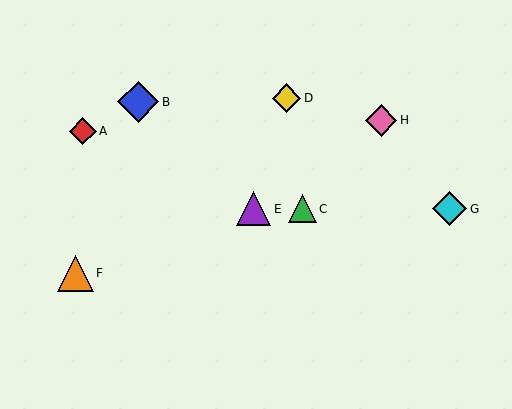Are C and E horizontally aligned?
Yes, both are at y≈209.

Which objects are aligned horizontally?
Objects C, E, G are aligned horizontally.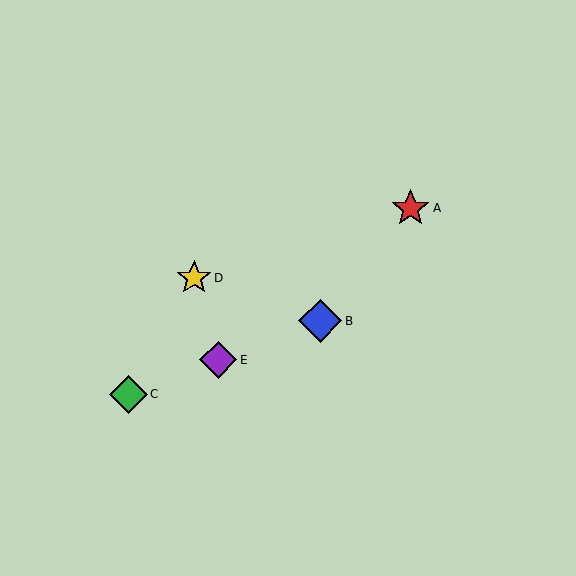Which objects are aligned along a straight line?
Objects B, C, E are aligned along a straight line.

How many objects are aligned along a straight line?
3 objects (B, C, E) are aligned along a straight line.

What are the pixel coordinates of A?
Object A is at (411, 208).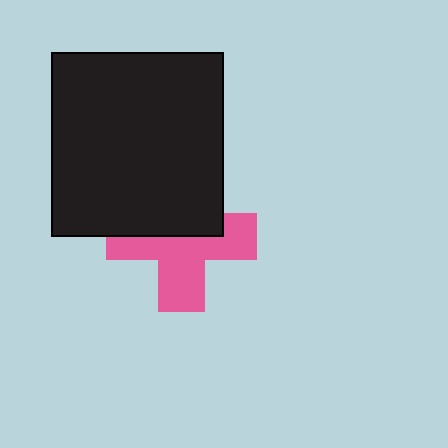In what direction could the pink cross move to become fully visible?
The pink cross could move down. That would shift it out from behind the black rectangle entirely.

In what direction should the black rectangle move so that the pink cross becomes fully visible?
The black rectangle should move up. That is the shortest direction to clear the overlap and leave the pink cross fully visible.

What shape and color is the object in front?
The object in front is a black rectangle.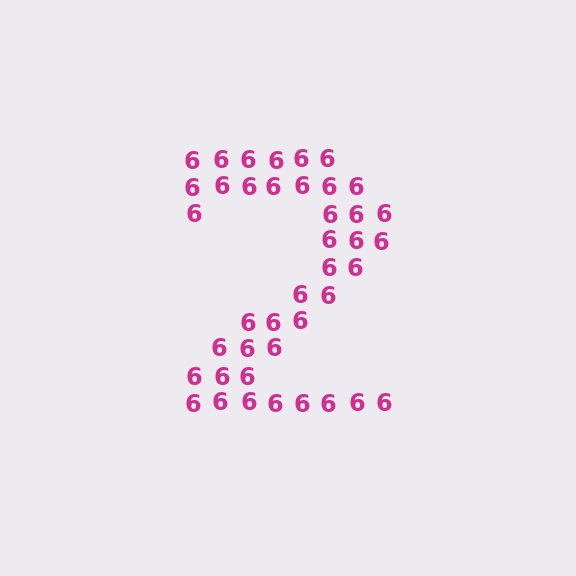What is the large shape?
The large shape is the digit 2.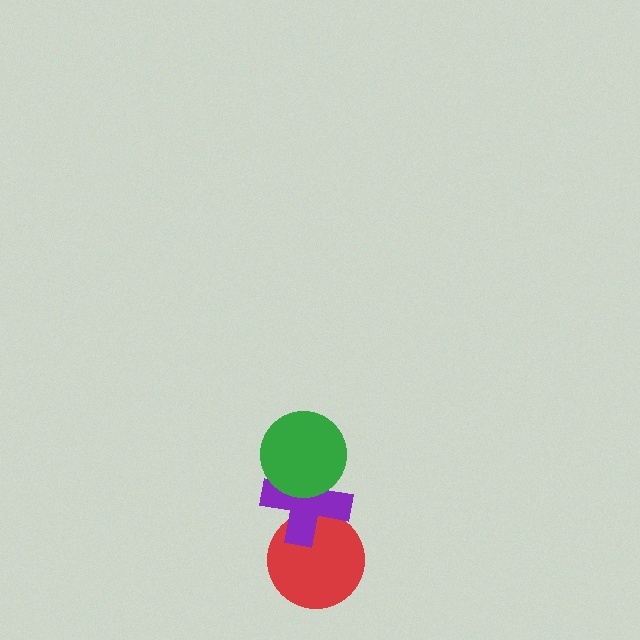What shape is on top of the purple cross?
The green circle is on top of the purple cross.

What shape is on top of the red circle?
The purple cross is on top of the red circle.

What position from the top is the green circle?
The green circle is 1st from the top.